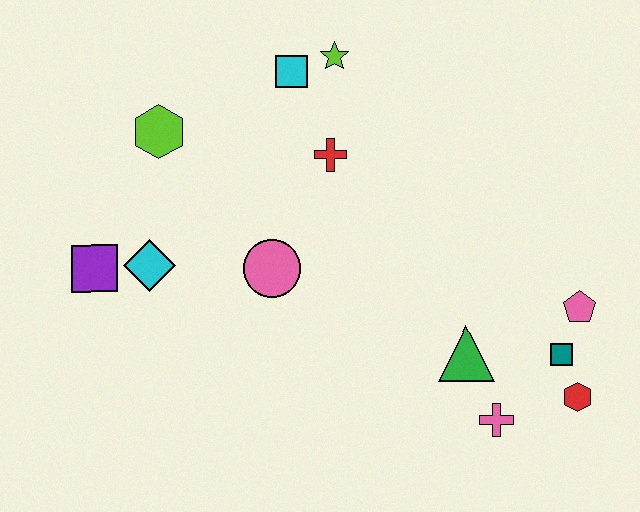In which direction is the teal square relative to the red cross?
The teal square is to the right of the red cross.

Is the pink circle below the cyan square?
Yes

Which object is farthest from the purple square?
The red hexagon is farthest from the purple square.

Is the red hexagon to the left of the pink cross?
No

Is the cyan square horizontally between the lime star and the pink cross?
No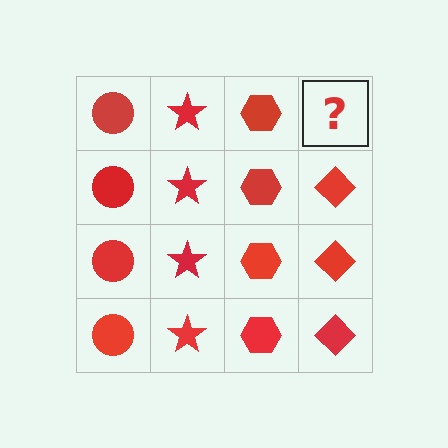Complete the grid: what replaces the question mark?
The question mark should be replaced with a red diamond.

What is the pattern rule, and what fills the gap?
The rule is that each column has a consistent shape. The gap should be filled with a red diamond.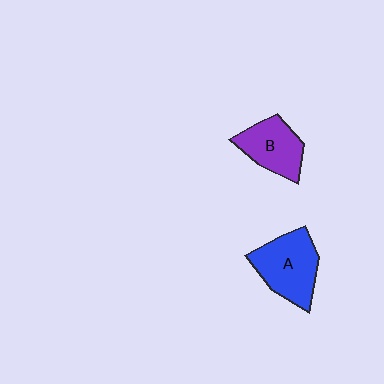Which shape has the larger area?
Shape A (blue).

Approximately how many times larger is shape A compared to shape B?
Approximately 1.3 times.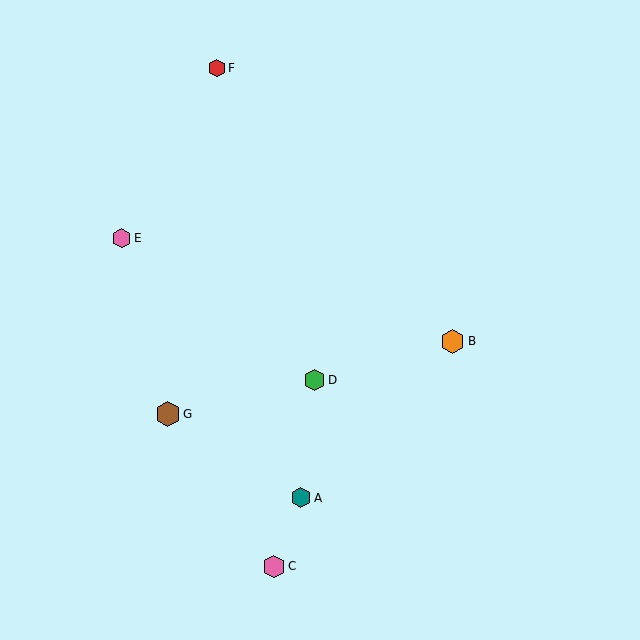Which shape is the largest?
The brown hexagon (labeled G) is the largest.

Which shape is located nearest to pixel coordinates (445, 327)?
The orange hexagon (labeled B) at (453, 341) is nearest to that location.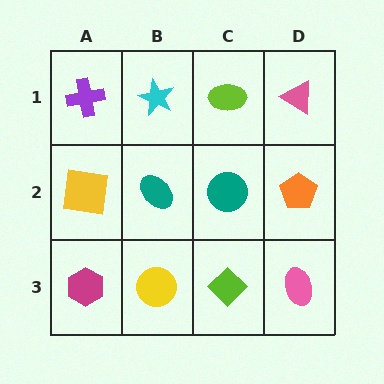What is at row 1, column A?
A purple cross.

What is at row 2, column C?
A teal circle.